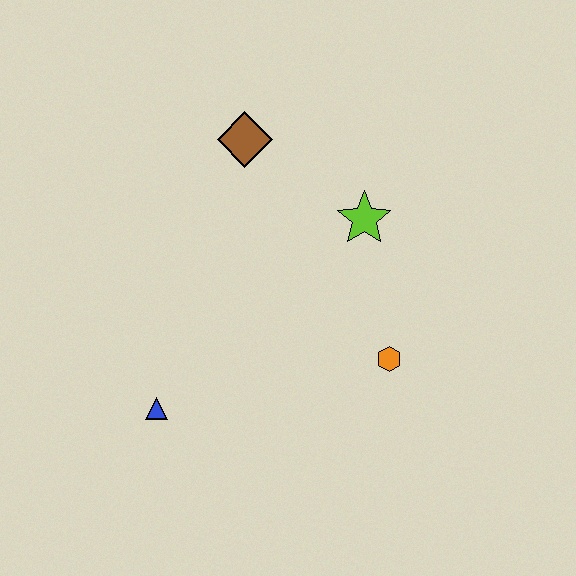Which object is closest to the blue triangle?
The orange hexagon is closest to the blue triangle.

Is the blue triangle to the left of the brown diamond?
Yes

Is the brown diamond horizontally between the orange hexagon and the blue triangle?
Yes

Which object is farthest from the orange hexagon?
The brown diamond is farthest from the orange hexagon.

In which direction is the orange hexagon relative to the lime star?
The orange hexagon is below the lime star.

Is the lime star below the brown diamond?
Yes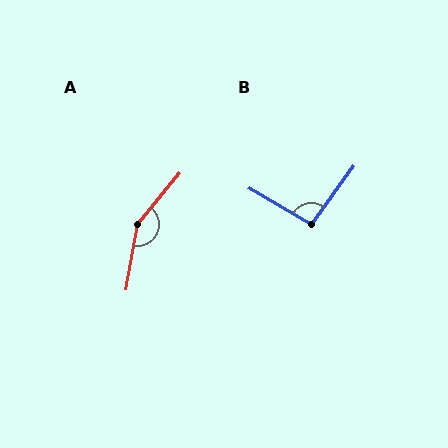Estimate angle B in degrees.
Approximately 96 degrees.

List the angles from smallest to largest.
B (96°), A (150°).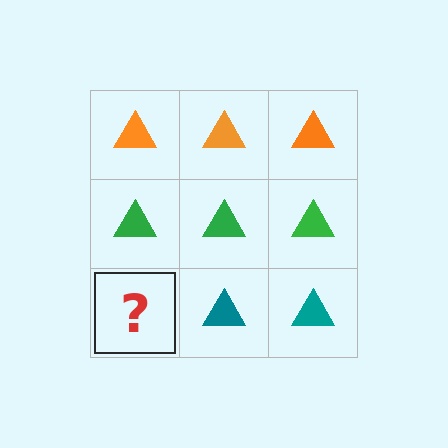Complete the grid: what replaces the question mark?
The question mark should be replaced with a teal triangle.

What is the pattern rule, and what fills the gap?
The rule is that each row has a consistent color. The gap should be filled with a teal triangle.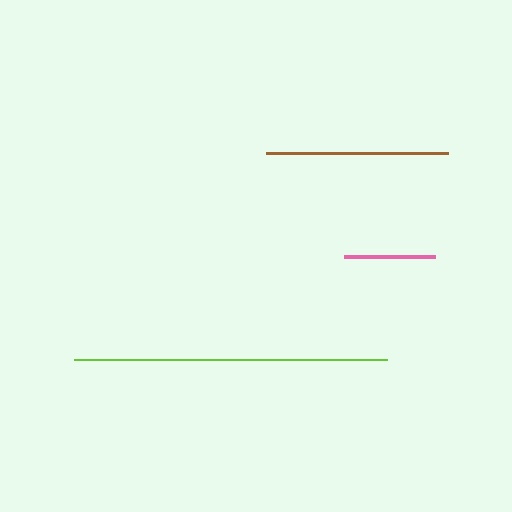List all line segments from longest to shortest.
From longest to shortest: lime, brown, pink.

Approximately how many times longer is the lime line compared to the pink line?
The lime line is approximately 3.5 times the length of the pink line.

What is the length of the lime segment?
The lime segment is approximately 314 pixels long.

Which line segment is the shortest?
The pink line is the shortest at approximately 90 pixels.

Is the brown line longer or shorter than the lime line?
The lime line is longer than the brown line.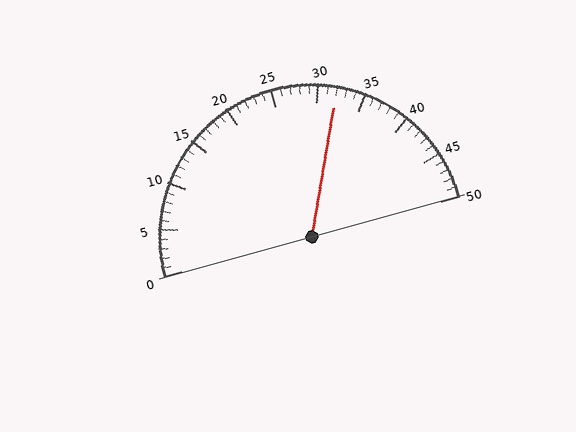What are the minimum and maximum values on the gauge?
The gauge ranges from 0 to 50.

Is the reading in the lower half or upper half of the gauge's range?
The reading is in the upper half of the range (0 to 50).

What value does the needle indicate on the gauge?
The needle indicates approximately 32.